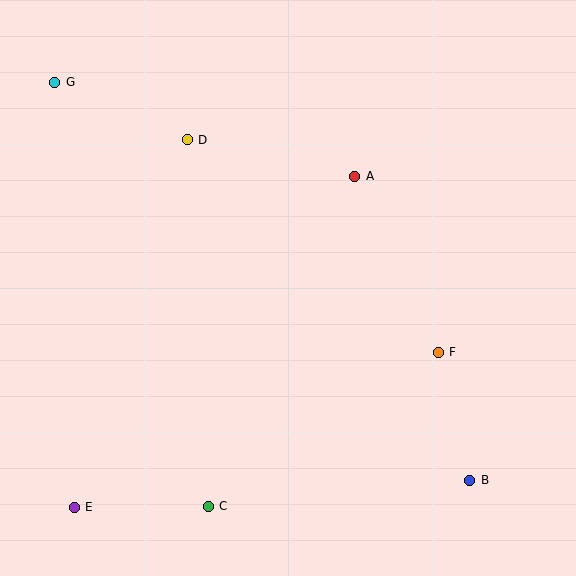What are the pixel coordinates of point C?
Point C is at (208, 506).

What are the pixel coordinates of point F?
Point F is at (438, 352).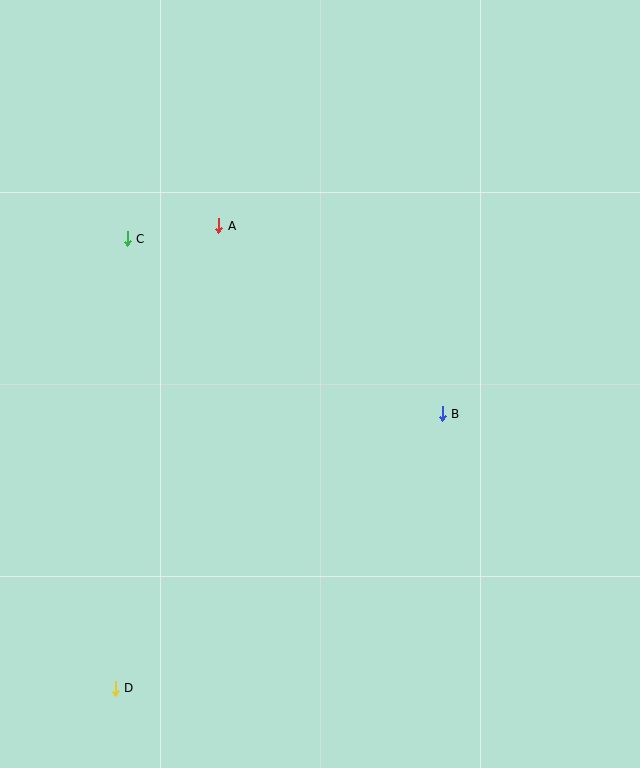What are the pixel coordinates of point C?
Point C is at (127, 239).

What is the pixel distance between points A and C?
The distance between A and C is 92 pixels.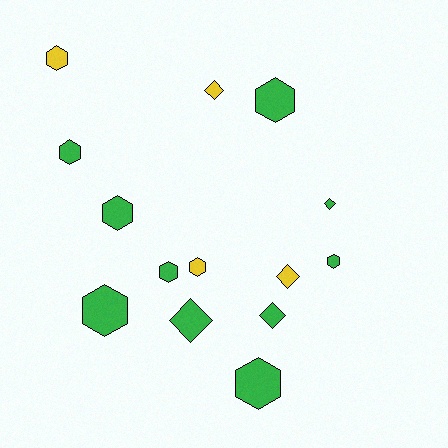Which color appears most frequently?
Green, with 10 objects.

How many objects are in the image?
There are 14 objects.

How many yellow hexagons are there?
There are 2 yellow hexagons.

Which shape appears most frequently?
Hexagon, with 9 objects.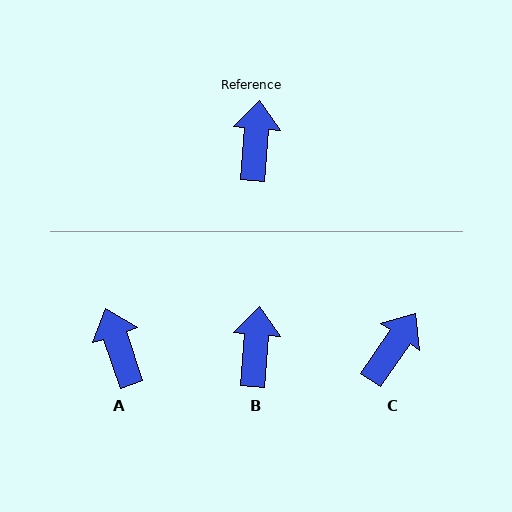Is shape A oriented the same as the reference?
No, it is off by about 23 degrees.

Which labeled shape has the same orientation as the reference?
B.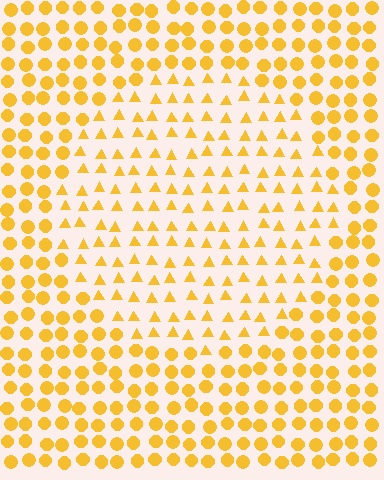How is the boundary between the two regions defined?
The boundary is defined by a change in element shape: triangles inside vs. circles outside. All elements share the same color and spacing.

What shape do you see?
I see a circle.